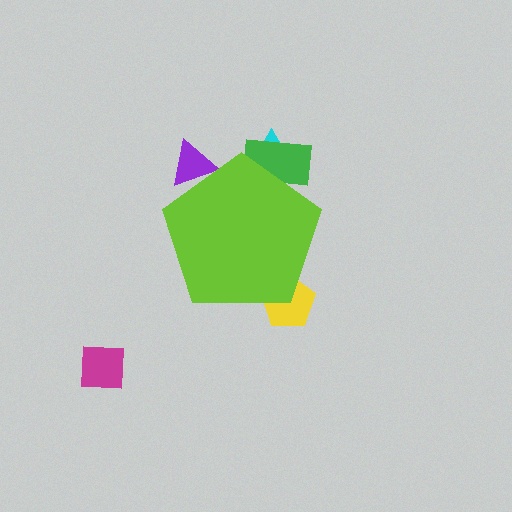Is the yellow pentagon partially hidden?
Yes, the yellow pentagon is partially hidden behind the lime pentagon.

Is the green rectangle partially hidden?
Yes, the green rectangle is partially hidden behind the lime pentagon.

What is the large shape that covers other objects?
A lime pentagon.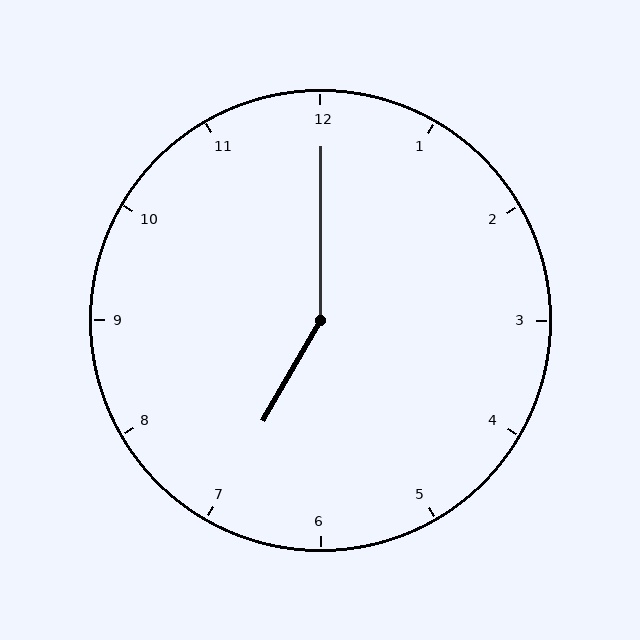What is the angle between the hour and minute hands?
Approximately 150 degrees.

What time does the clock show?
7:00.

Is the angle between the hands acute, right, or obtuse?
It is obtuse.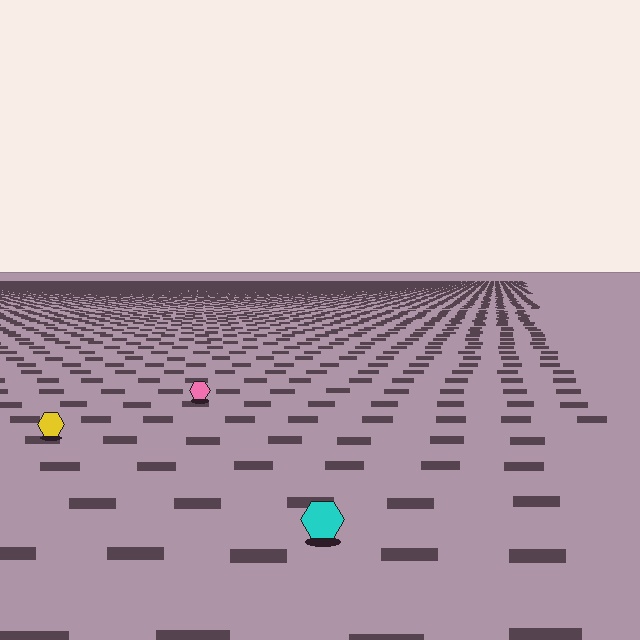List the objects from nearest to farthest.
From nearest to farthest: the cyan hexagon, the yellow hexagon, the pink hexagon.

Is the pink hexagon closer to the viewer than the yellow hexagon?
No. The yellow hexagon is closer — you can tell from the texture gradient: the ground texture is coarser near it.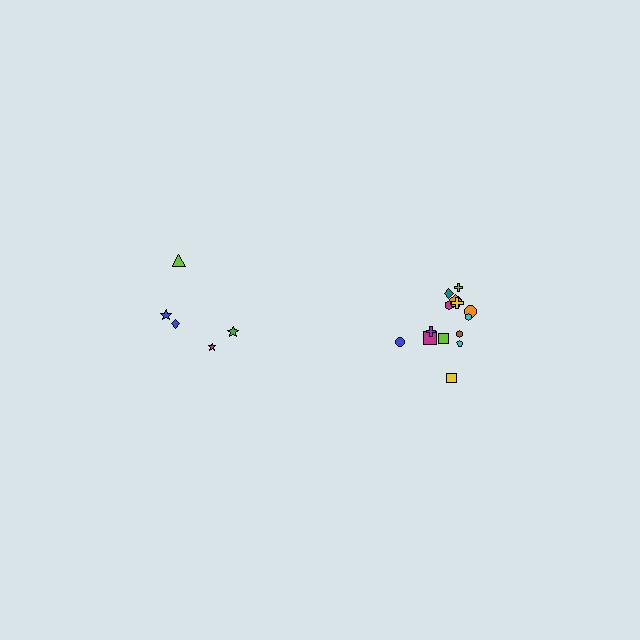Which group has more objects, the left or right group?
The right group.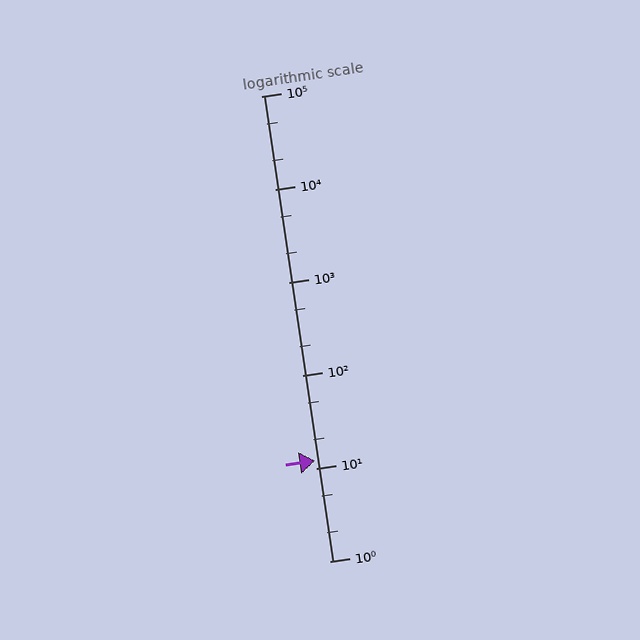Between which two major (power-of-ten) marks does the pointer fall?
The pointer is between 10 and 100.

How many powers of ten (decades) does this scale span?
The scale spans 5 decades, from 1 to 100000.